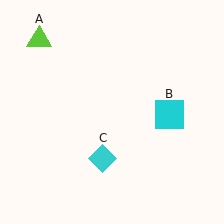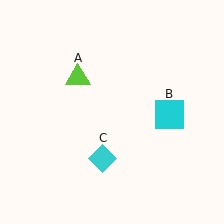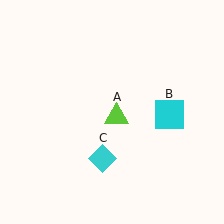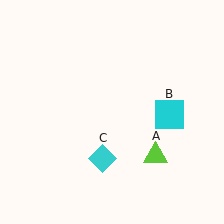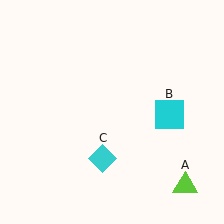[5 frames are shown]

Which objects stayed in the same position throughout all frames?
Cyan square (object B) and cyan diamond (object C) remained stationary.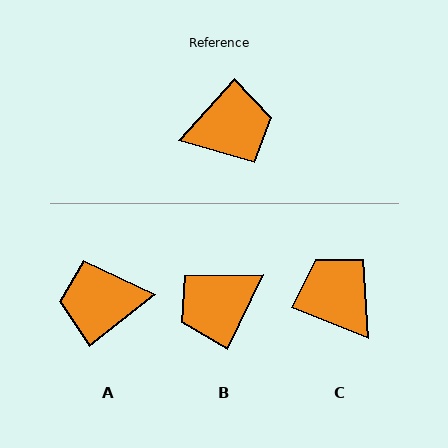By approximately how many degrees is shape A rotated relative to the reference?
Approximately 170 degrees counter-clockwise.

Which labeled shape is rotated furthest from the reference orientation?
A, about 170 degrees away.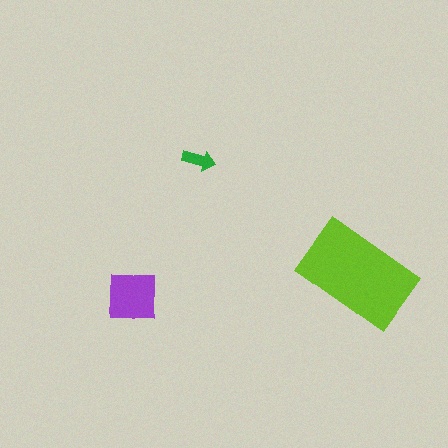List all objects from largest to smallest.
The lime rectangle, the purple square, the green arrow.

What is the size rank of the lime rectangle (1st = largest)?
1st.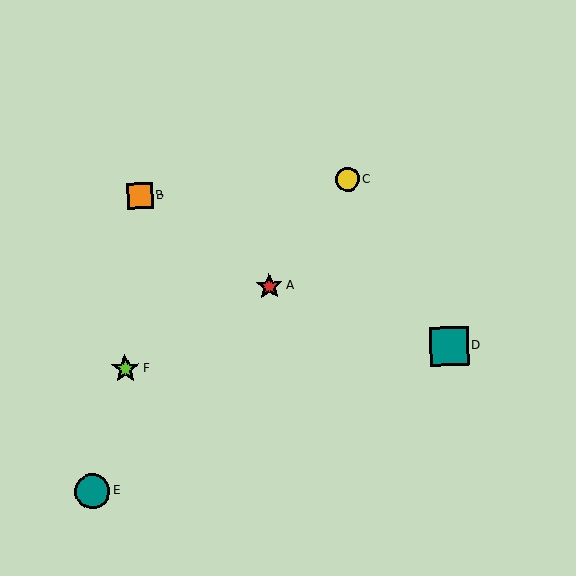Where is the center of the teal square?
The center of the teal square is at (449, 346).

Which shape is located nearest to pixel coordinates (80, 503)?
The teal circle (labeled E) at (93, 491) is nearest to that location.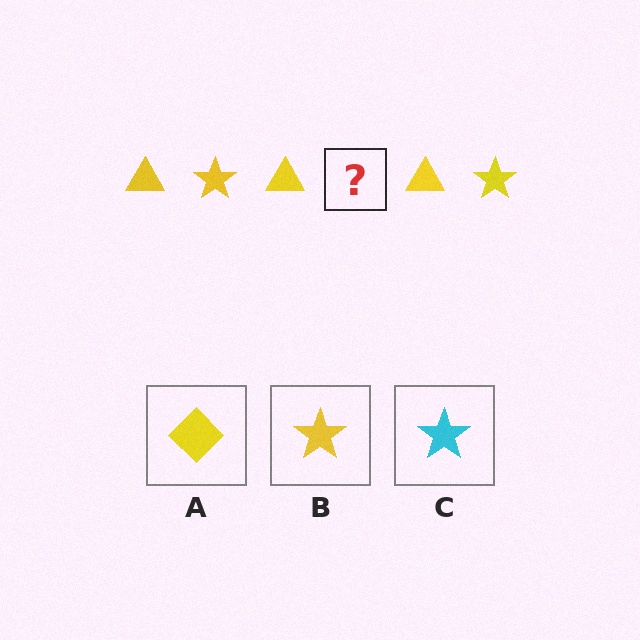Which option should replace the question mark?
Option B.